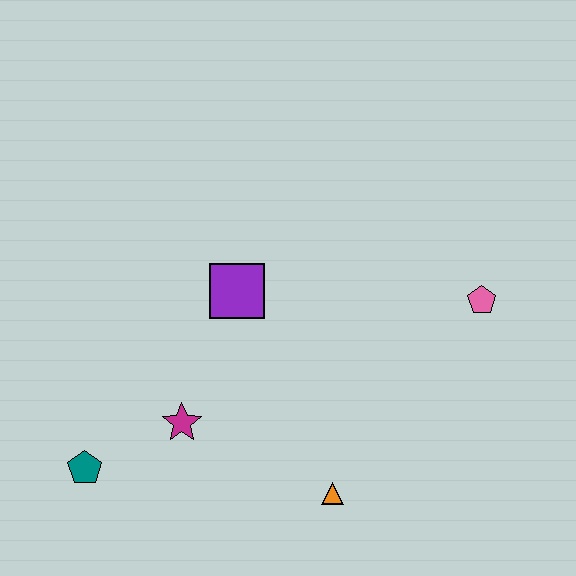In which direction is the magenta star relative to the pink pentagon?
The magenta star is to the left of the pink pentagon.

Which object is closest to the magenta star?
The teal pentagon is closest to the magenta star.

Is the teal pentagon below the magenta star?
Yes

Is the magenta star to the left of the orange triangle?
Yes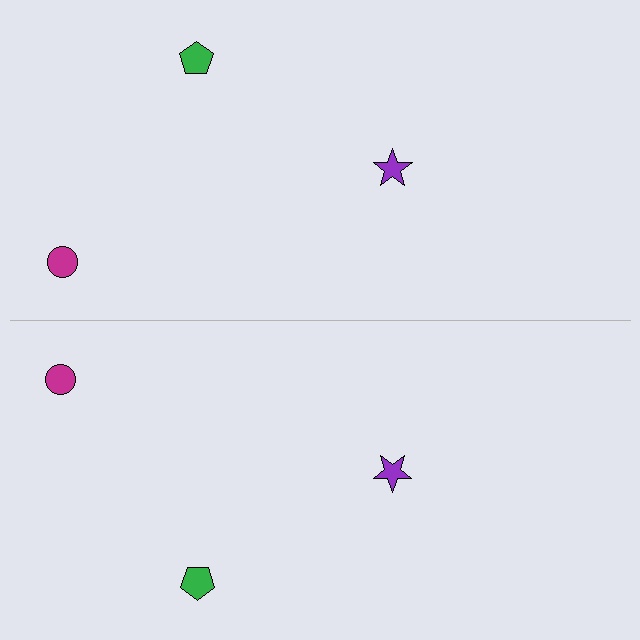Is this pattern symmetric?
Yes, this pattern has bilateral (reflection) symmetry.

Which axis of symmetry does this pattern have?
The pattern has a horizontal axis of symmetry running through the center of the image.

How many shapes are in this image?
There are 6 shapes in this image.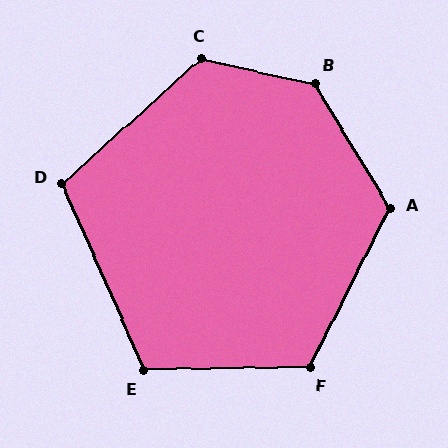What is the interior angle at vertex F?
Approximately 118 degrees (obtuse).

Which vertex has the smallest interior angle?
D, at approximately 108 degrees.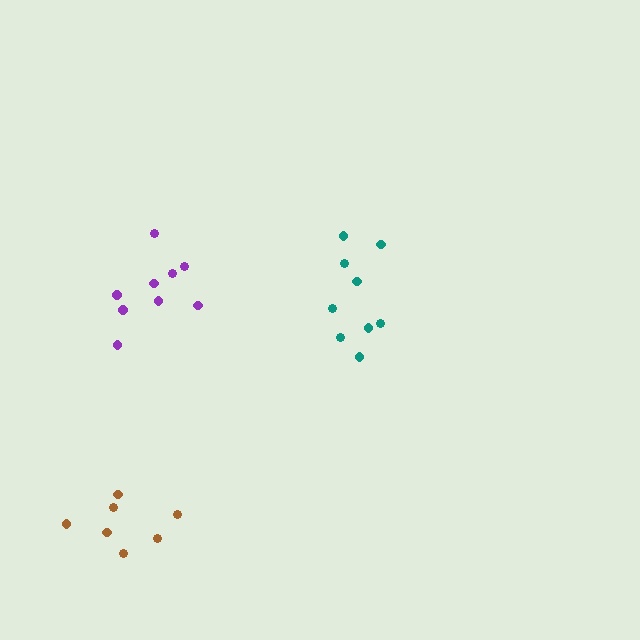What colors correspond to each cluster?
The clusters are colored: purple, teal, brown.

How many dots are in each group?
Group 1: 9 dots, Group 2: 9 dots, Group 3: 7 dots (25 total).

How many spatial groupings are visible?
There are 3 spatial groupings.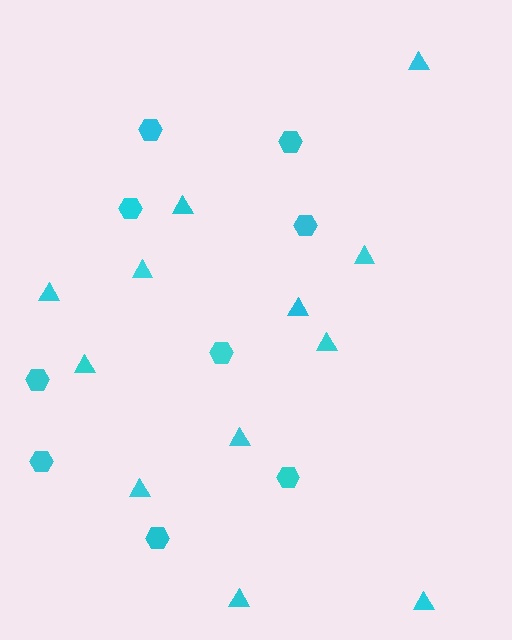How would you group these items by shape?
There are 2 groups: one group of triangles (12) and one group of hexagons (9).